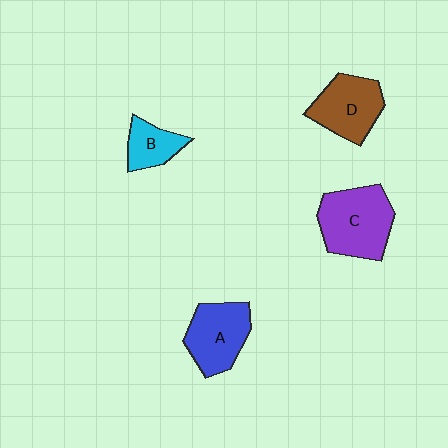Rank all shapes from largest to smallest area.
From largest to smallest: C (purple), A (blue), D (brown), B (cyan).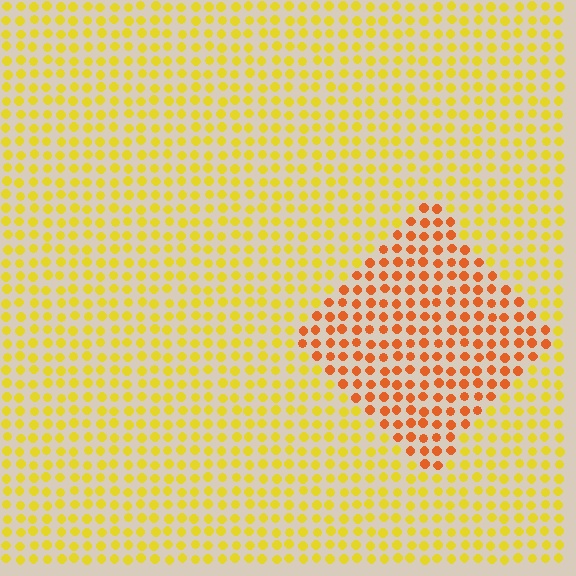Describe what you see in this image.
The image is filled with small yellow elements in a uniform arrangement. A diamond-shaped region is visible where the elements are tinted to a slightly different hue, forming a subtle color boundary.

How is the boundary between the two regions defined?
The boundary is defined purely by a slight shift in hue (about 37 degrees). Spacing, size, and orientation are identical on both sides.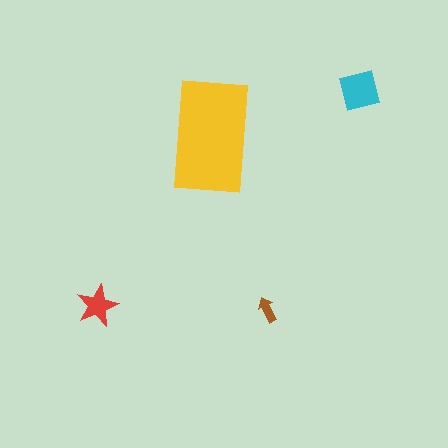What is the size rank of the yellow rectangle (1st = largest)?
1st.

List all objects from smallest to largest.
The brown arrow, the red star, the cyan square, the yellow rectangle.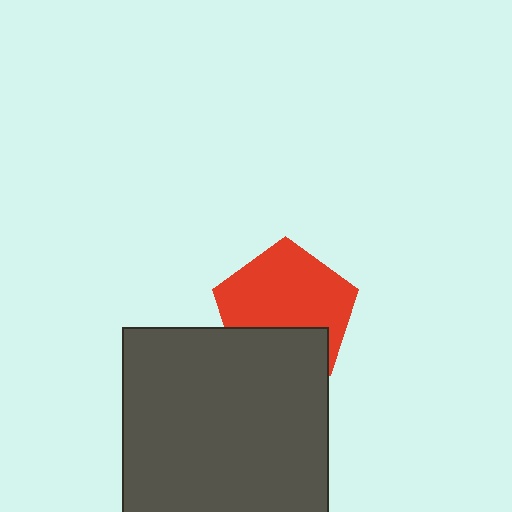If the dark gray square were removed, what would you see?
You would see the complete red pentagon.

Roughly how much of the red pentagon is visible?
Most of it is visible (roughly 67%).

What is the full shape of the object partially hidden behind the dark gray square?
The partially hidden object is a red pentagon.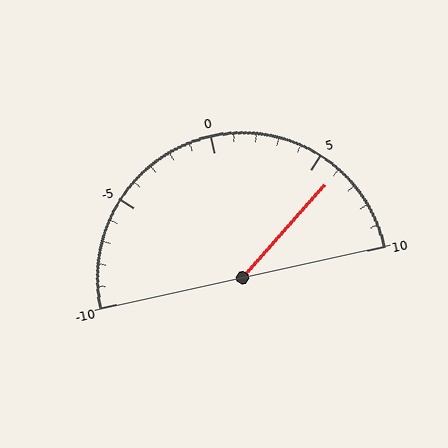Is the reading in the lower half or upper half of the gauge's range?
The reading is in the upper half of the range (-10 to 10).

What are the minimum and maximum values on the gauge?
The gauge ranges from -10 to 10.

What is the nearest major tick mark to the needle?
The nearest major tick mark is 5.